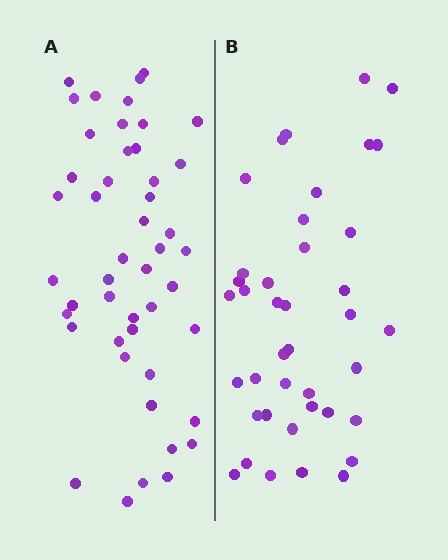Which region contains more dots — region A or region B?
Region A (the left region) has more dots.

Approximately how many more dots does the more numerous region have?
Region A has roughly 8 or so more dots than region B.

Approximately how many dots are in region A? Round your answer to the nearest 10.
About 50 dots. (The exact count is 47, which rounds to 50.)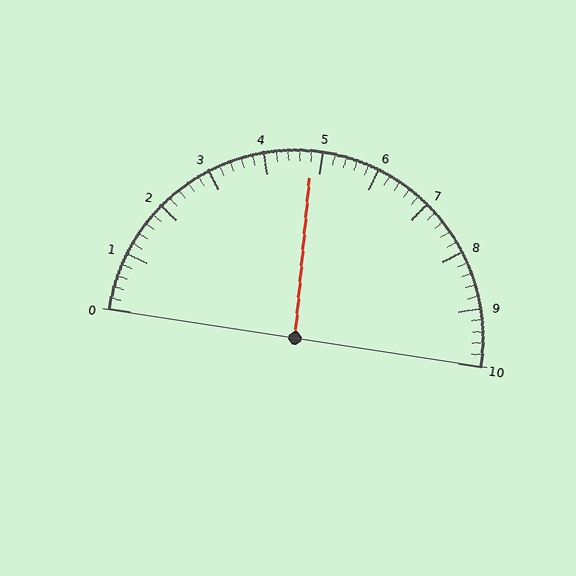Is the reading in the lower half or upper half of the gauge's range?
The reading is in the lower half of the range (0 to 10).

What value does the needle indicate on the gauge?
The needle indicates approximately 4.8.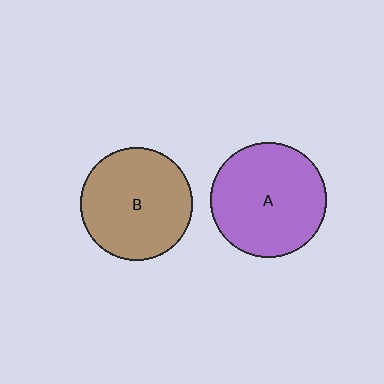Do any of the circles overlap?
No, none of the circles overlap.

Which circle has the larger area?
Circle A (purple).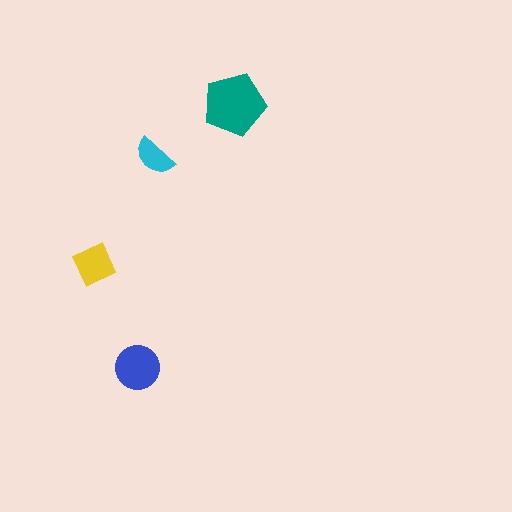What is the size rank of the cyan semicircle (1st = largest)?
4th.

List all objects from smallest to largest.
The cyan semicircle, the yellow square, the blue circle, the teal pentagon.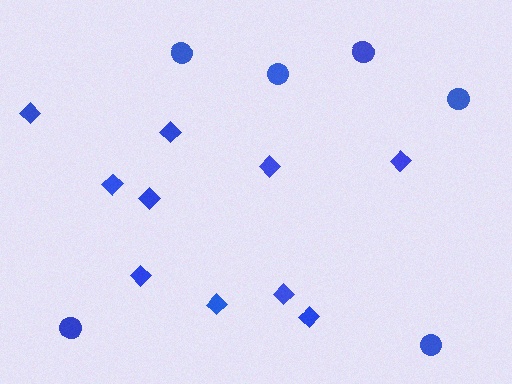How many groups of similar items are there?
There are 2 groups: one group of circles (6) and one group of diamonds (10).